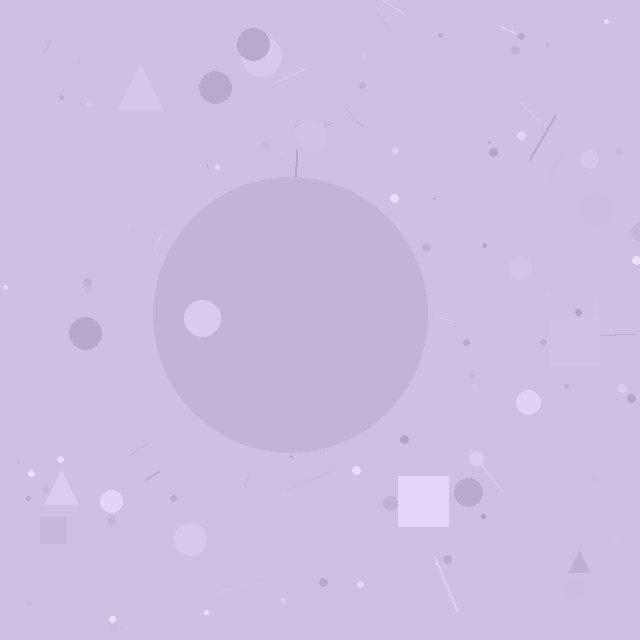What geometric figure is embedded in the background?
A circle is embedded in the background.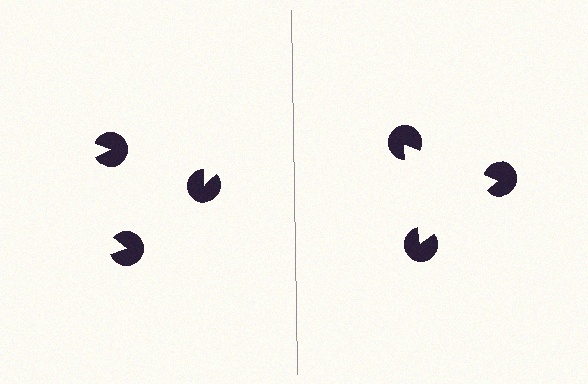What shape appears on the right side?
An illusory triangle.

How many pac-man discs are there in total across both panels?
6 — 3 on each side.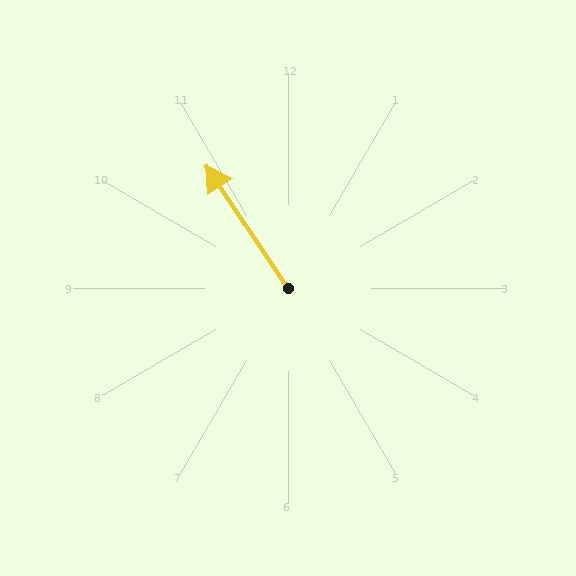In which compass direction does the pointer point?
Northwest.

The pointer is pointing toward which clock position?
Roughly 11 o'clock.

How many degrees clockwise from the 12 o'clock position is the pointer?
Approximately 326 degrees.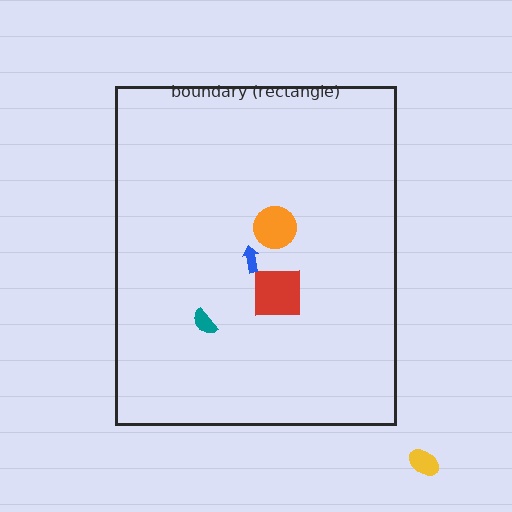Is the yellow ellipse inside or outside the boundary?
Outside.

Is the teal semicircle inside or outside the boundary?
Inside.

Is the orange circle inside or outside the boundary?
Inside.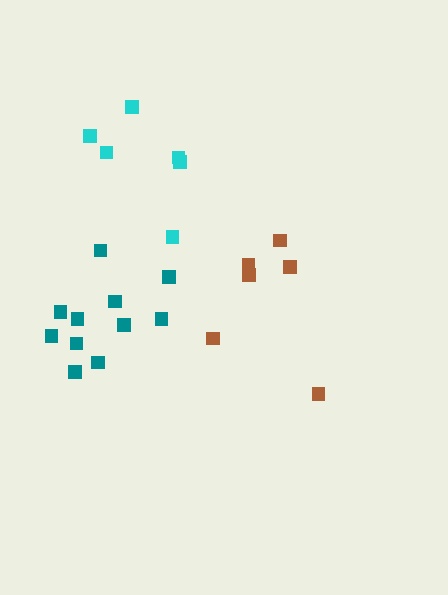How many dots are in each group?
Group 1: 11 dots, Group 2: 6 dots, Group 3: 6 dots (23 total).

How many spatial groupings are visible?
There are 3 spatial groupings.